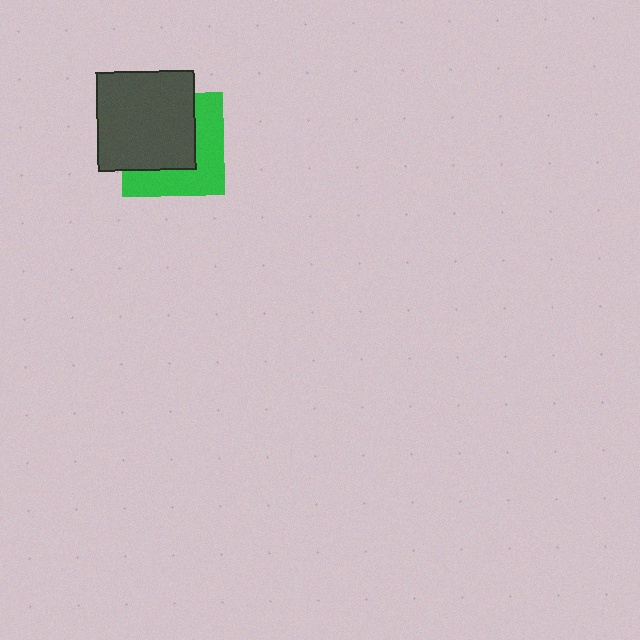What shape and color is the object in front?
The object in front is a dark gray square.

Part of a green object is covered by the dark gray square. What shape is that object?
It is a square.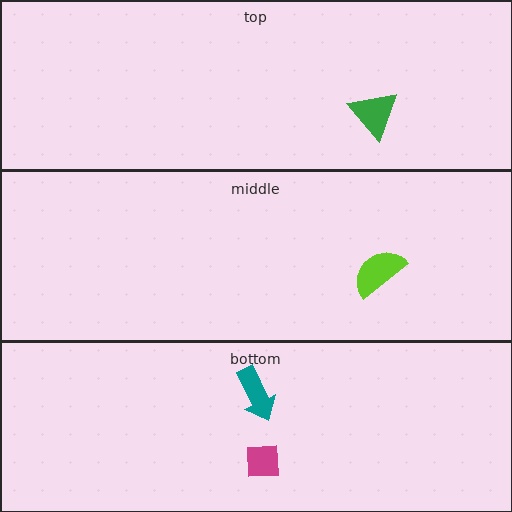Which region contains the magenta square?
The bottom region.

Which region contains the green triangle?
The top region.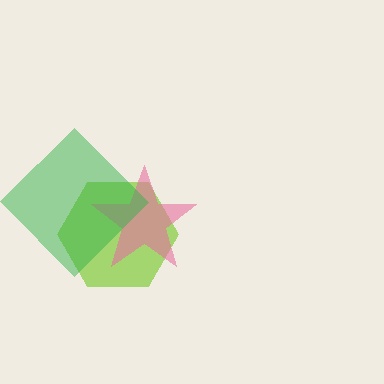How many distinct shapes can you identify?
There are 3 distinct shapes: a lime hexagon, a pink star, a green diamond.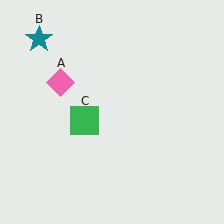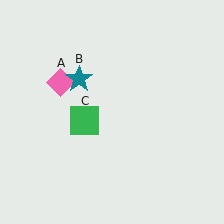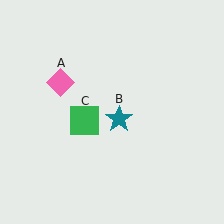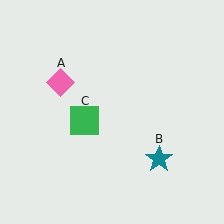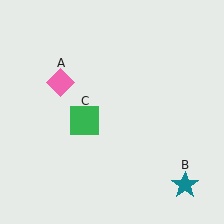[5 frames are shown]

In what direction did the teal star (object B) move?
The teal star (object B) moved down and to the right.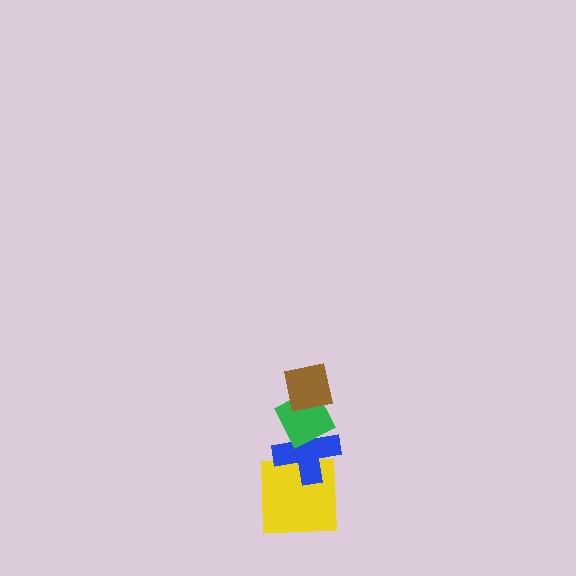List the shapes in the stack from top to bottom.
From top to bottom: the brown square, the green diamond, the blue cross, the yellow square.